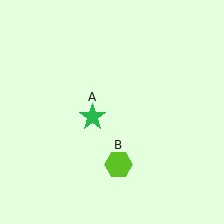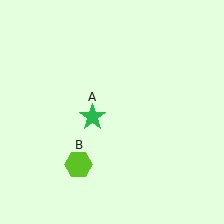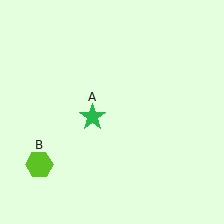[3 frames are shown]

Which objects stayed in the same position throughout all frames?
Green star (object A) remained stationary.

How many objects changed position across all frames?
1 object changed position: lime hexagon (object B).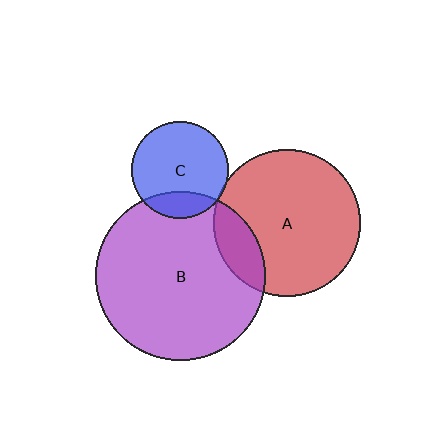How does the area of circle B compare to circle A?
Approximately 1.3 times.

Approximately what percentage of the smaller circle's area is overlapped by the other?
Approximately 20%.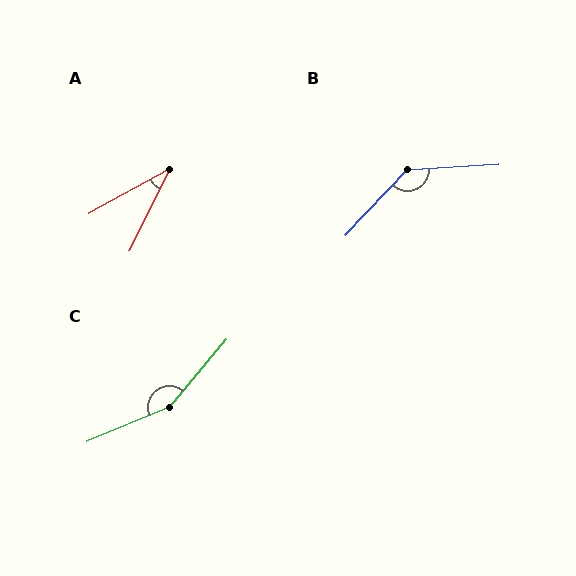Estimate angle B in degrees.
Approximately 137 degrees.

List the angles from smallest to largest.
A (34°), B (137°), C (152°).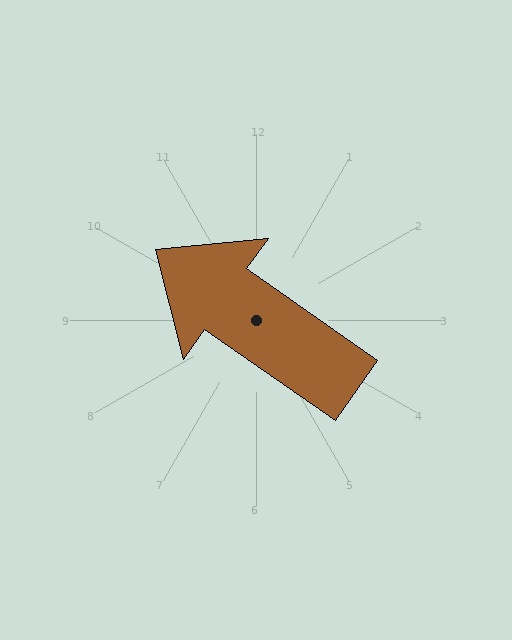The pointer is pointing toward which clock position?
Roughly 10 o'clock.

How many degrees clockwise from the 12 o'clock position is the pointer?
Approximately 305 degrees.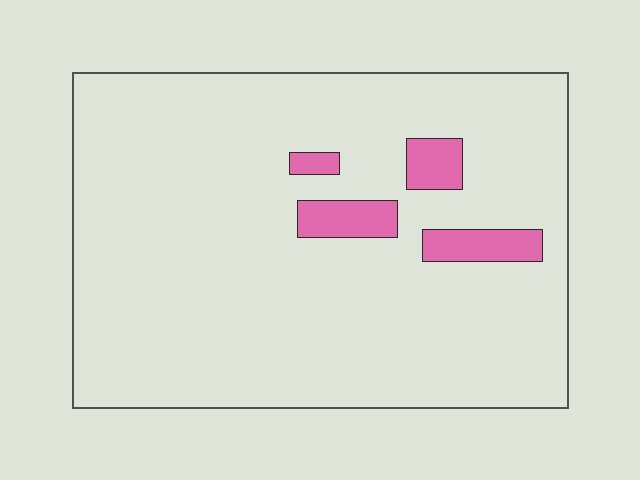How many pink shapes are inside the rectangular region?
4.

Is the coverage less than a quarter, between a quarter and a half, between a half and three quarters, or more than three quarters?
Less than a quarter.